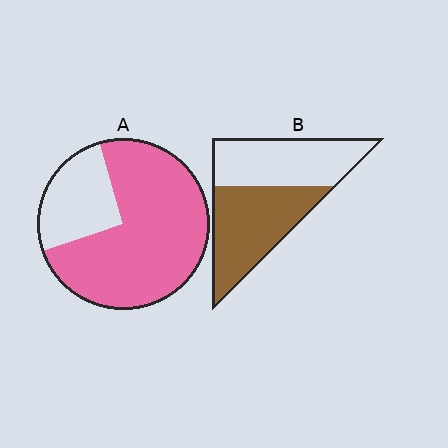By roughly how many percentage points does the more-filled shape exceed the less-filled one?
By roughly 20 percentage points (A over B).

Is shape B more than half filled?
Roughly half.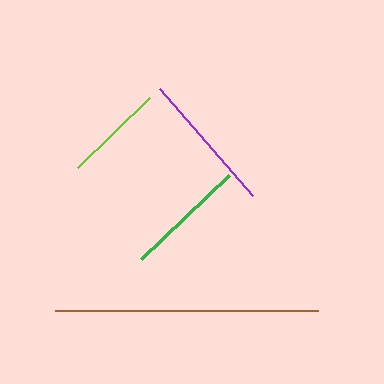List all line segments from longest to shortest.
From longest to shortest: brown, purple, green, lime.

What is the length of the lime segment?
The lime segment is approximately 100 pixels long.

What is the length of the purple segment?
The purple segment is approximately 142 pixels long.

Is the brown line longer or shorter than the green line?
The brown line is longer than the green line.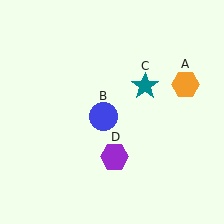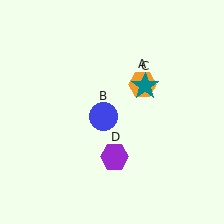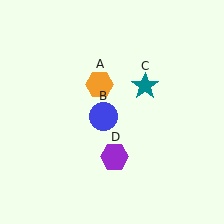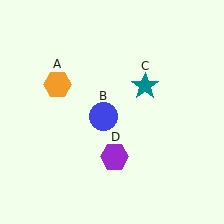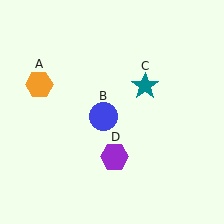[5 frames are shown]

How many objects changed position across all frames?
1 object changed position: orange hexagon (object A).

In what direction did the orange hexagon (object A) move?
The orange hexagon (object A) moved left.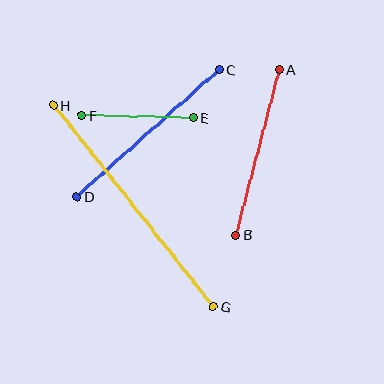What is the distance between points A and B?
The distance is approximately 171 pixels.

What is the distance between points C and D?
The distance is approximately 191 pixels.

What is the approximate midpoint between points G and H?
The midpoint is at approximately (133, 206) pixels.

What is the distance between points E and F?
The distance is approximately 111 pixels.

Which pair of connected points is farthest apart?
Points G and H are farthest apart.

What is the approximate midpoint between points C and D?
The midpoint is at approximately (148, 133) pixels.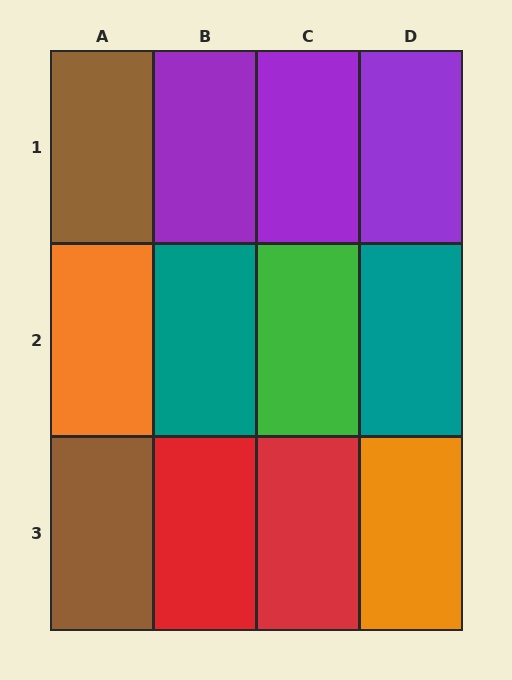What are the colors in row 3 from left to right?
Brown, red, red, orange.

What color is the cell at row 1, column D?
Purple.